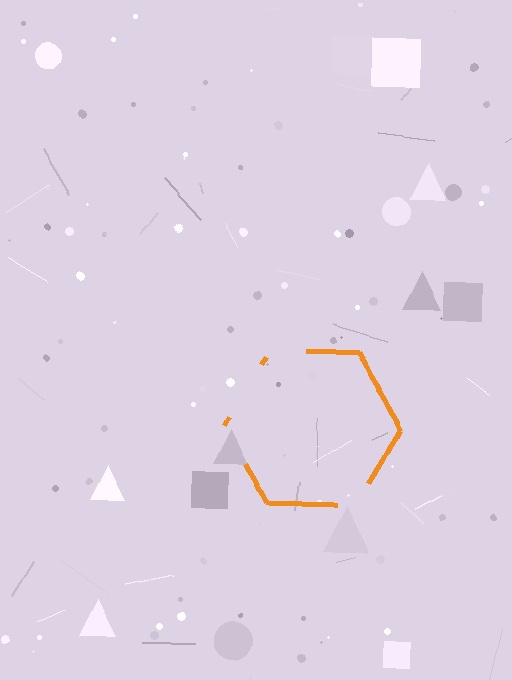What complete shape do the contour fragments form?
The contour fragments form a hexagon.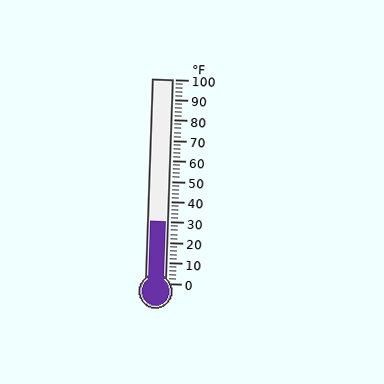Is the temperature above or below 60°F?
The temperature is below 60°F.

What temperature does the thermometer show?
The thermometer shows approximately 30°F.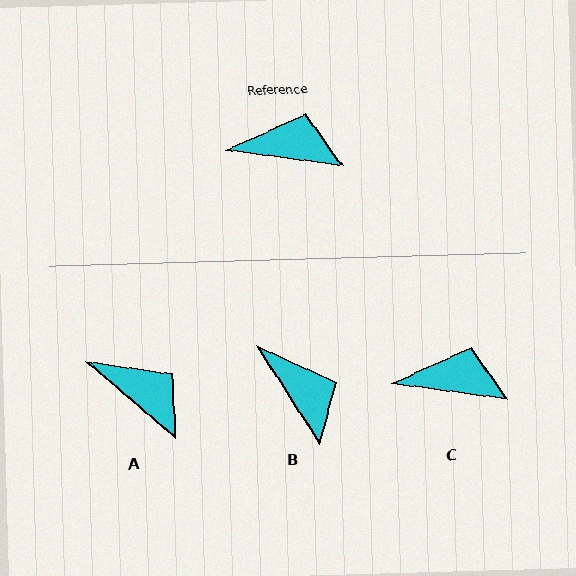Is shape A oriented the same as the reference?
No, it is off by about 33 degrees.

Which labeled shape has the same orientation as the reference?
C.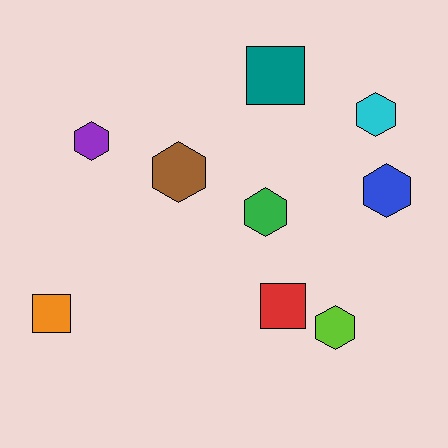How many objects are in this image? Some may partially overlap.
There are 9 objects.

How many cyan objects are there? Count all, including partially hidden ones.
There is 1 cyan object.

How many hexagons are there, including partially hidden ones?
There are 6 hexagons.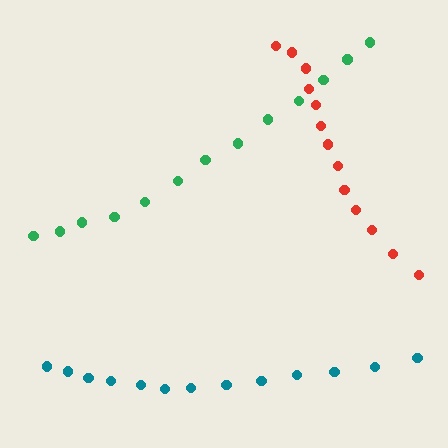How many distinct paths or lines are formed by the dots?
There are 3 distinct paths.